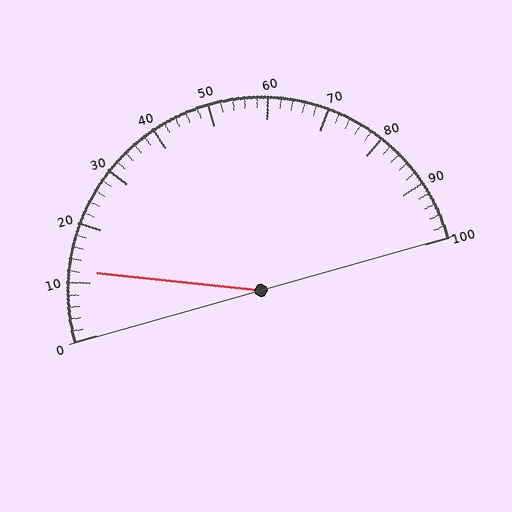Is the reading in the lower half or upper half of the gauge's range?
The reading is in the lower half of the range (0 to 100).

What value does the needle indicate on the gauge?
The needle indicates approximately 12.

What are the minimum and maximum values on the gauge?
The gauge ranges from 0 to 100.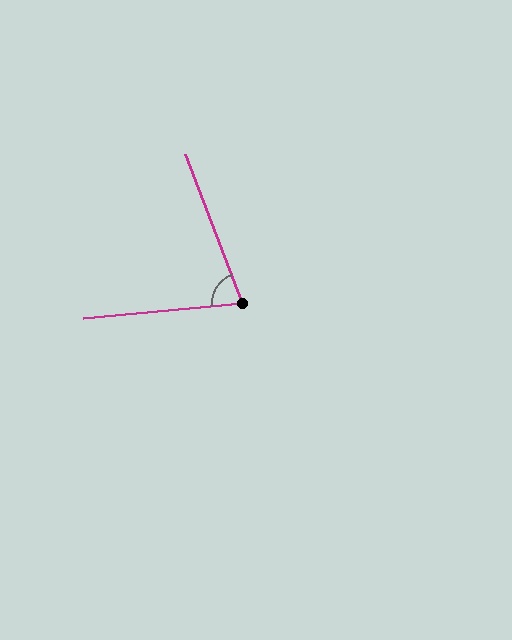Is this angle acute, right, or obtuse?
It is acute.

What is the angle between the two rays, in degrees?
Approximately 75 degrees.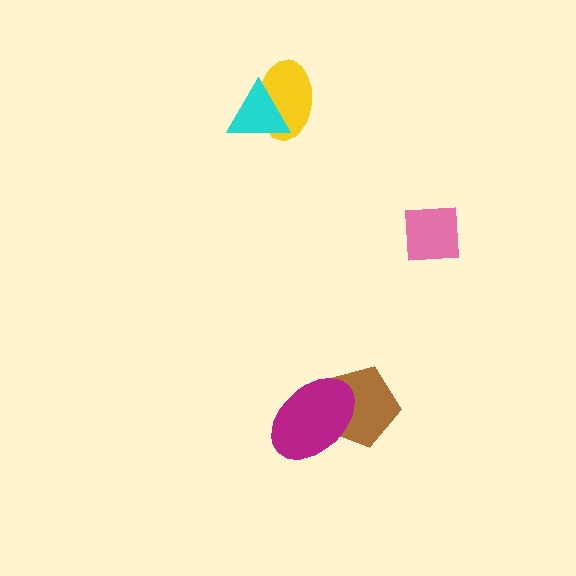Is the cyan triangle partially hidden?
No, no other shape covers it.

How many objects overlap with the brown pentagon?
1 object overlaps with the brown pentagon.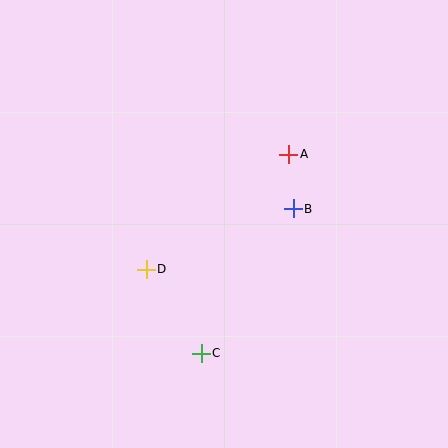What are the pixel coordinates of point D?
Point D is at (146, 269).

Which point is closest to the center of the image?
Point B at (293, 209) is closest to the center.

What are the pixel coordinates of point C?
Point C is at (201, 353).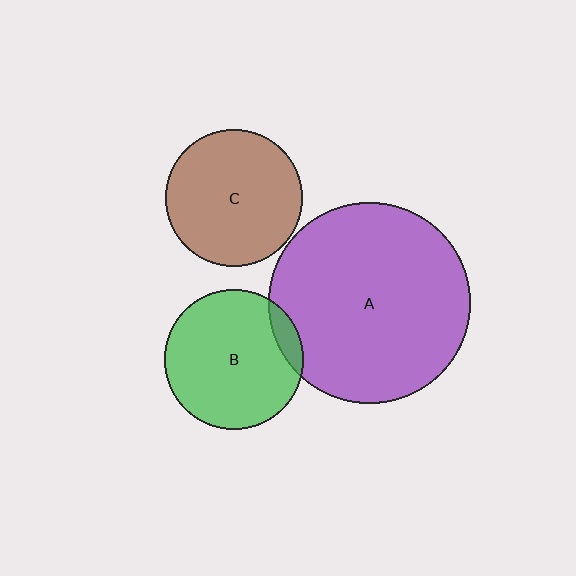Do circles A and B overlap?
Yes.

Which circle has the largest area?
Circle A (purple).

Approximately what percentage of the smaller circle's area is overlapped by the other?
Approximately 10%.